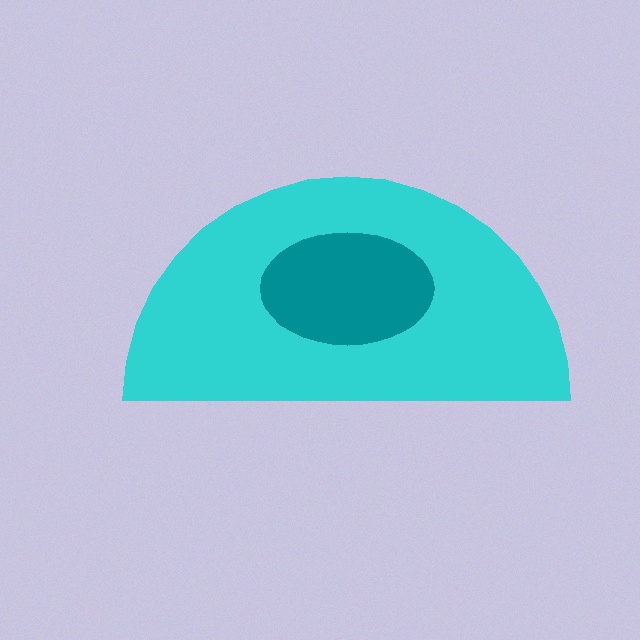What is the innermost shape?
The teal ellipse.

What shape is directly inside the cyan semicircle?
The teal ellipse.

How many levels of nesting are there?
2.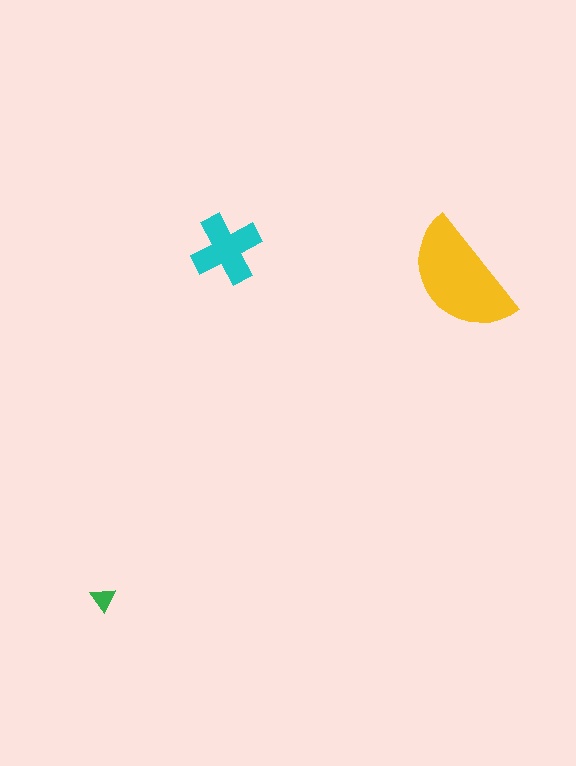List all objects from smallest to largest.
The green triangle, the cyan cross, the yellow semicircle.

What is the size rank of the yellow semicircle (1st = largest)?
1st.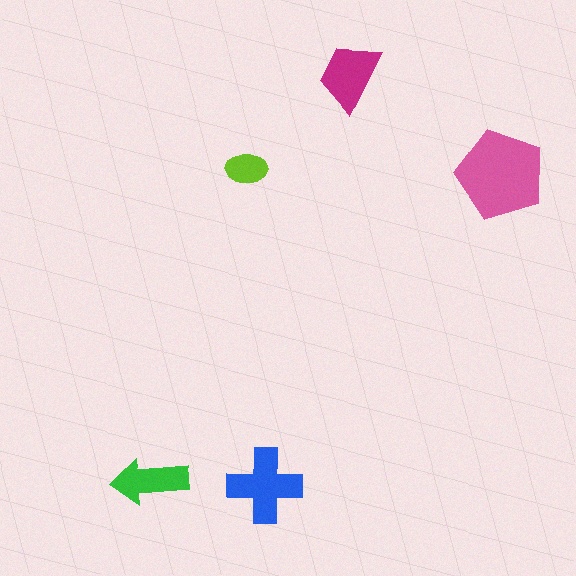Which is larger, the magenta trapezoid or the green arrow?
The magenta trapezoid.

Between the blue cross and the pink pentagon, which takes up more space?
The pink pentagon.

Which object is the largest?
The pink pentagon.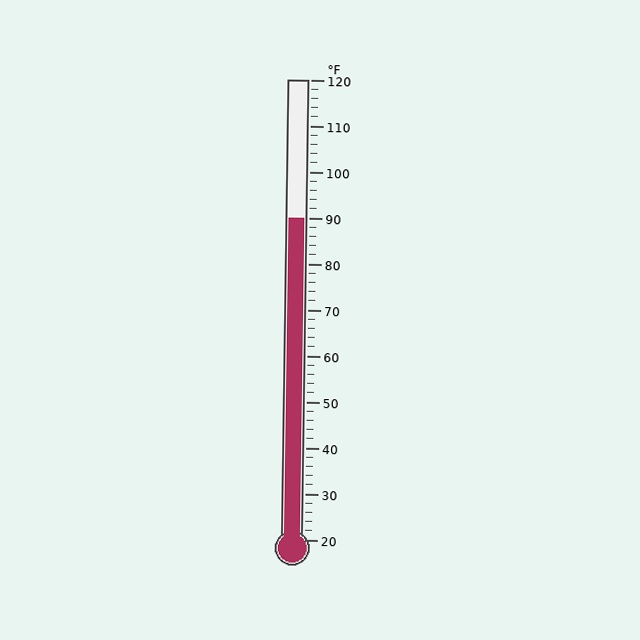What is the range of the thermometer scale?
The thermometer scale ranges from 20°F to 120°F.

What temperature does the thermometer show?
The thermometer shows approximately 90°F.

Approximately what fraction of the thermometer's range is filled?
The thermometer is filled to approximately 70% of its range.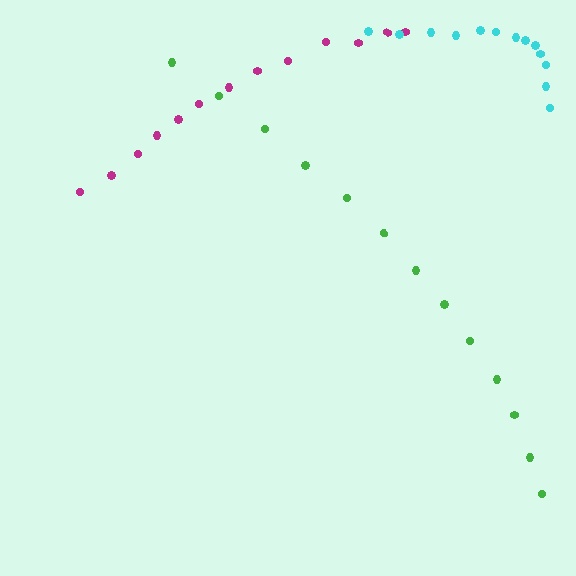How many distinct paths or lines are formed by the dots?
There are 3 distinct paths.